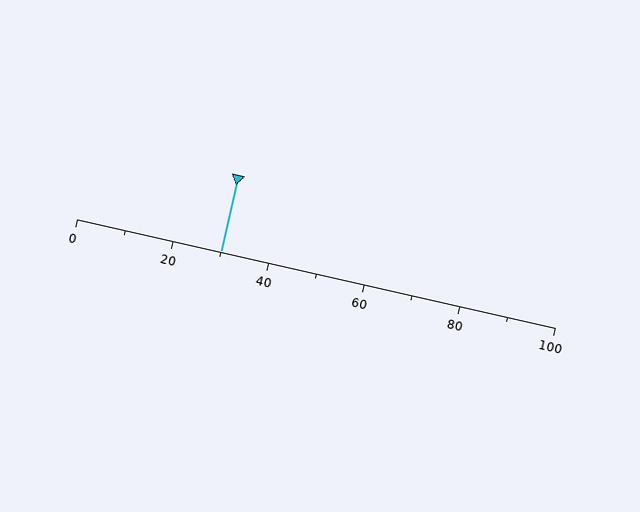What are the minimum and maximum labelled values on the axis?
The axis runs from 0 to 100.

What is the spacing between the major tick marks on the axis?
The major ticks are spaced 20 apart.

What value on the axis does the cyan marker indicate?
The marker indicates approximately 30.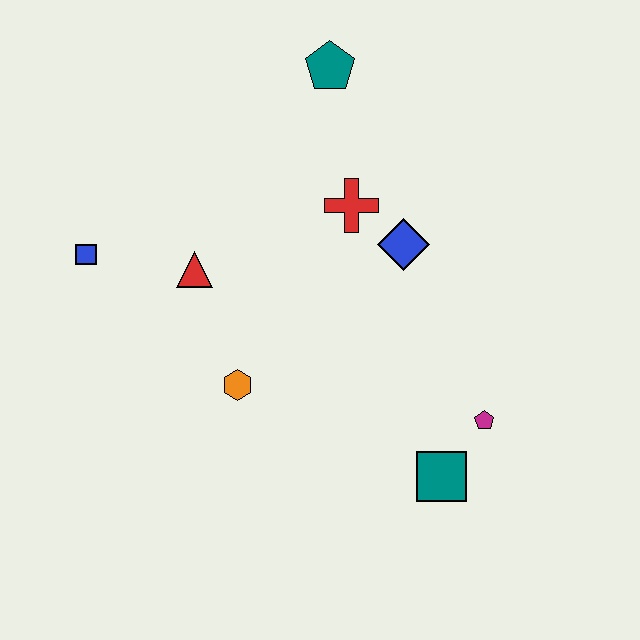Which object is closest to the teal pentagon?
The red cross is closest to the teal pentagon.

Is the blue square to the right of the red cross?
No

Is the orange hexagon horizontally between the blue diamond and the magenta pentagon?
No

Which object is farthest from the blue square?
The magenta pentagon is farthest from the blue square.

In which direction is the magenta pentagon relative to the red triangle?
The magenta pentagon is to the right of the red triangle.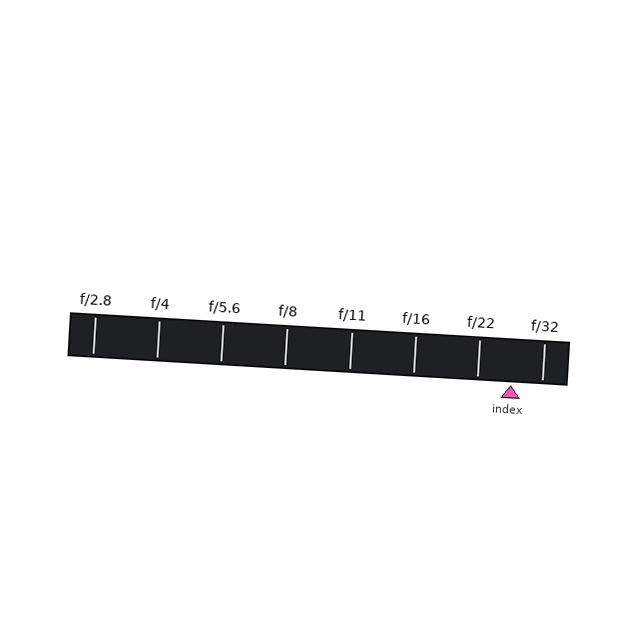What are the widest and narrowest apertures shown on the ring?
The widest aperture shown is f/2.8 and the narrowest is f/32.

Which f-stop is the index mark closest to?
The index mark is closest to f/32.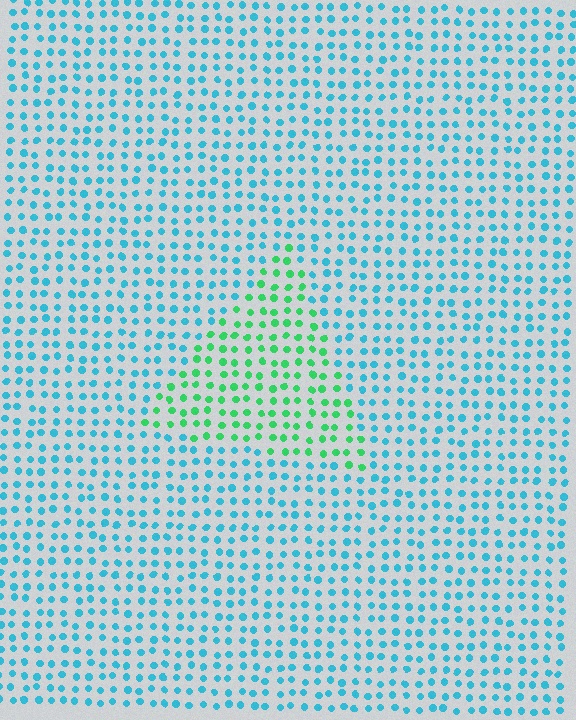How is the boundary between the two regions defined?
The boundary is defined purely by a slight shift in hue (about 51 degrees). Spacing, size, and orientation are identical on both sides.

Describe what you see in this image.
The image is filled with small cyan elements in a uniform arrangement. A triangle-shaped region is visible where the elements are tinted to a slightly different hue, forming a subtle color boundary.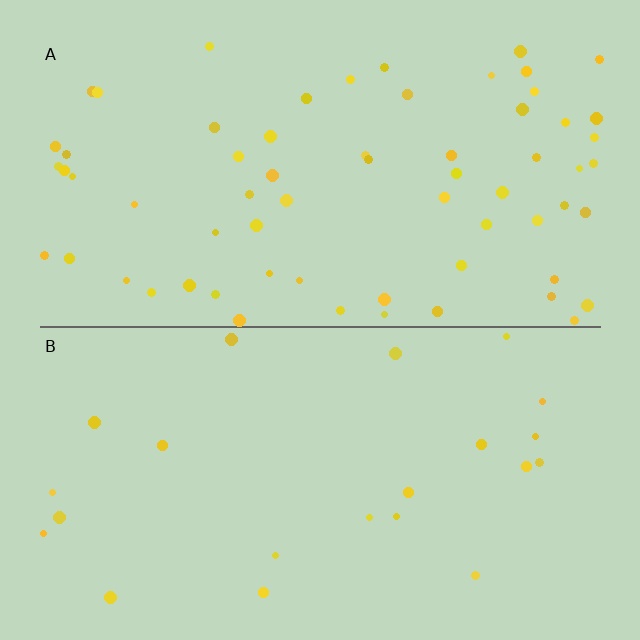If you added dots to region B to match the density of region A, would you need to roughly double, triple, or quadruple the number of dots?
Approximately triple.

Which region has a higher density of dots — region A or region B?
A (the top).